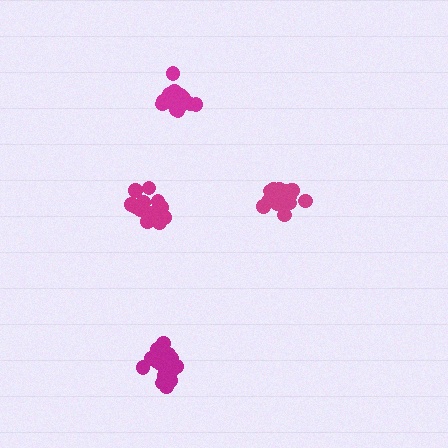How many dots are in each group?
Group 1: 16 dots, Group 2: 15 dots, Group 3: 20 dots, Group 4: 16 dots (67 total).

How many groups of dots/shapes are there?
There are 4 groups.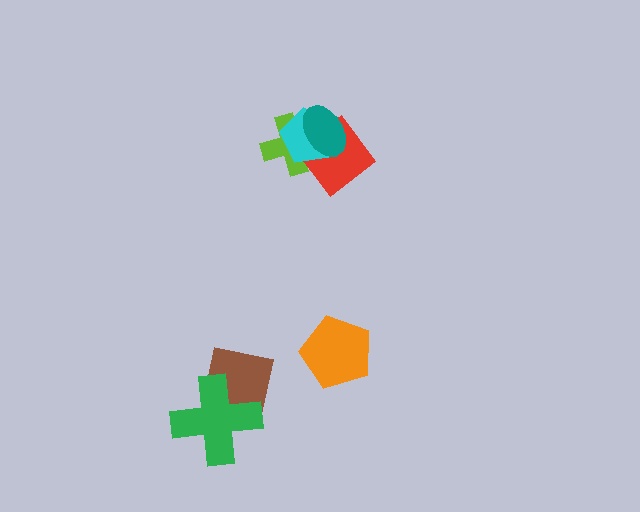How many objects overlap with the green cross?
1 object overlaps with the green cross.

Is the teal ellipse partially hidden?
No, no other shape covers it.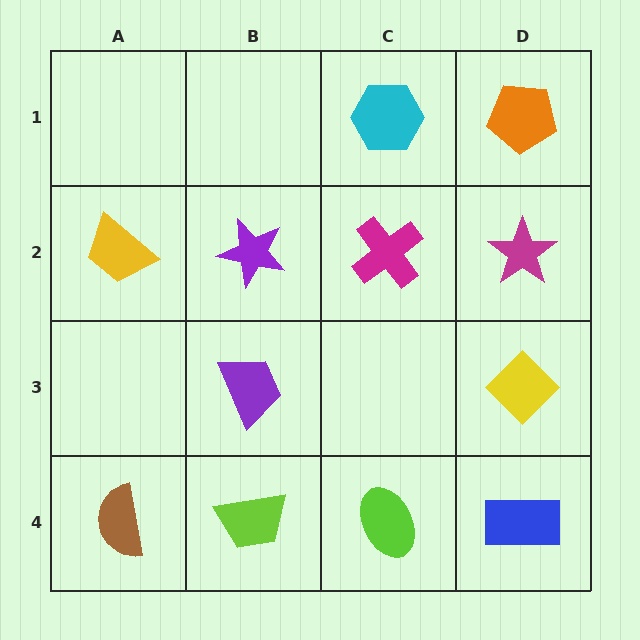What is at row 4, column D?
A blue rectangle.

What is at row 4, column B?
A lime trapezoid.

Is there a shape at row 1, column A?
No, that cell is empty.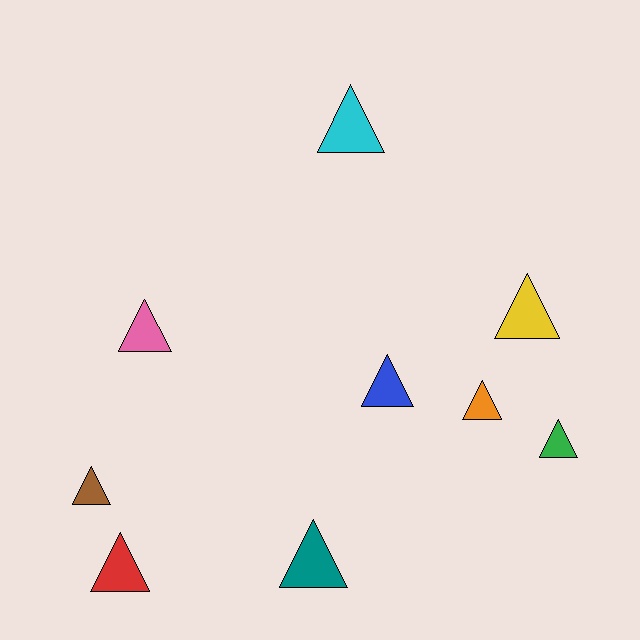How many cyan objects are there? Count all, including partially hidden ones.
There is 1 cyan object.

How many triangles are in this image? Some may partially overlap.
There are 9 triangles.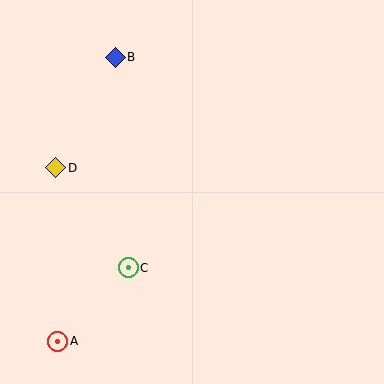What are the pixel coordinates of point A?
Point A is at (58, 341).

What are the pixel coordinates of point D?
Point D is at (56, 168).